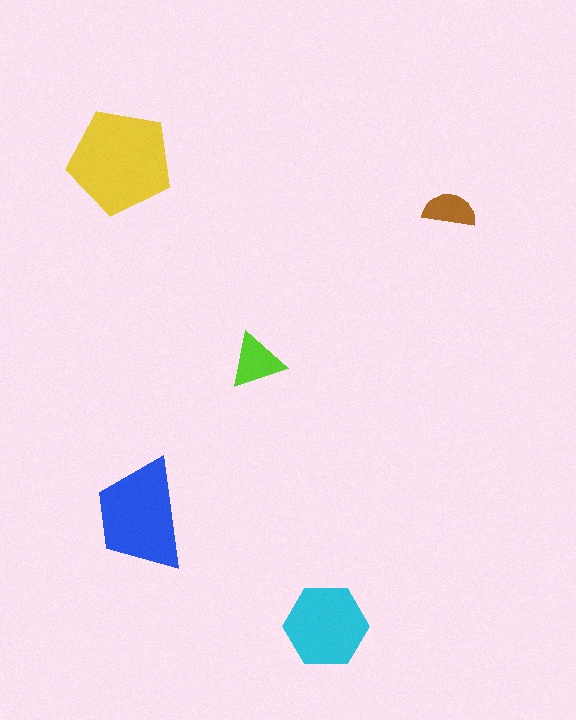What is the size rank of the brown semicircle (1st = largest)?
5th.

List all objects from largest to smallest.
The yellow pentagon, the blue trapezoid, the cyan hexagon, the lime triangle, the brown semicircle.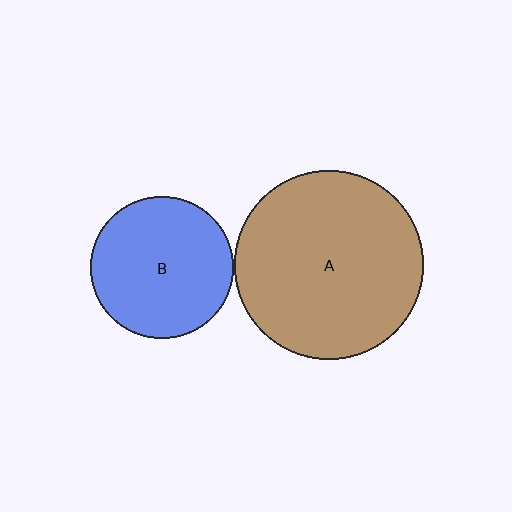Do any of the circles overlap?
No, none of the circles overlap.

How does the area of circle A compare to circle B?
Approximately 1.8 times.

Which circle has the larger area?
Circle A (brown).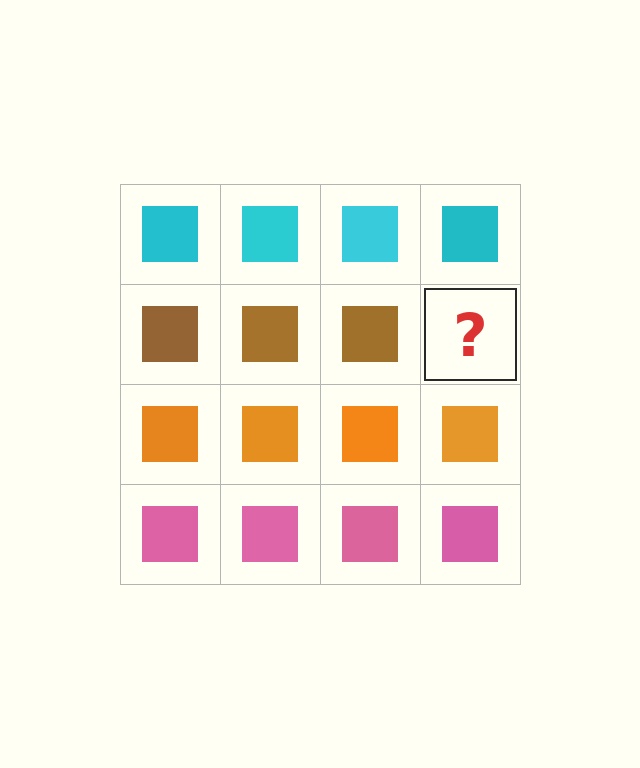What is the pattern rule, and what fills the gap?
The rule is that each row has a consistent color. The gap should be filled with a brown square.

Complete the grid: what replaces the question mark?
The question mark should be replaced with a brown square.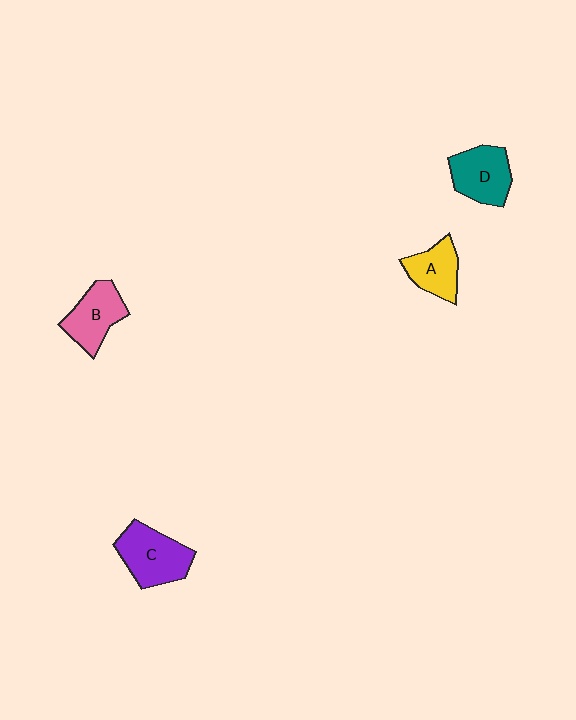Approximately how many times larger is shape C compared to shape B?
Approximately 1.2 times.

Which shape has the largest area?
Shape C (purple).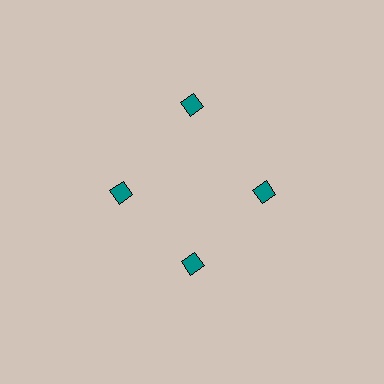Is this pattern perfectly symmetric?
No. The 4 teal diamonds are arranged in a ring, but one element near the 12 o'clock position is pushed outward from the center, breaking the 4-fold rotational symmetry.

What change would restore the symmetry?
The symmetry would be restored by moving it inward, back onto the ring so that all 4 diamonds sit at equal angles and equal distance from the center.